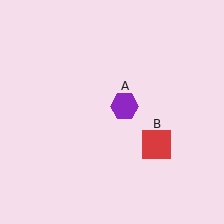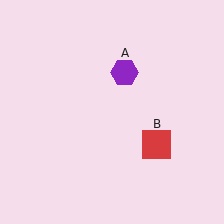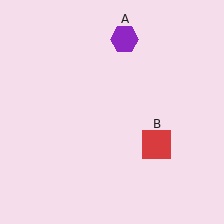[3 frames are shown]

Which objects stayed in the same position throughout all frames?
Red square (object B) remained stationary.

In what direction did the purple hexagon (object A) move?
The purple hexagon (object A) moved up.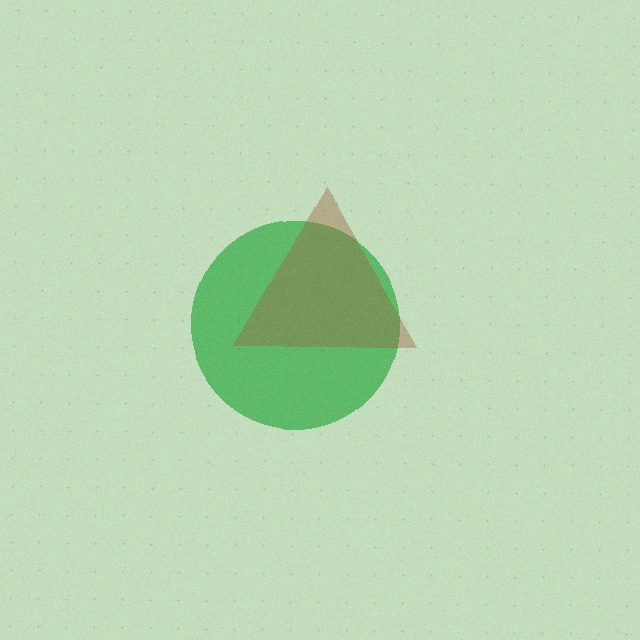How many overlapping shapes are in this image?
There are 2 overlapping shapes in the image.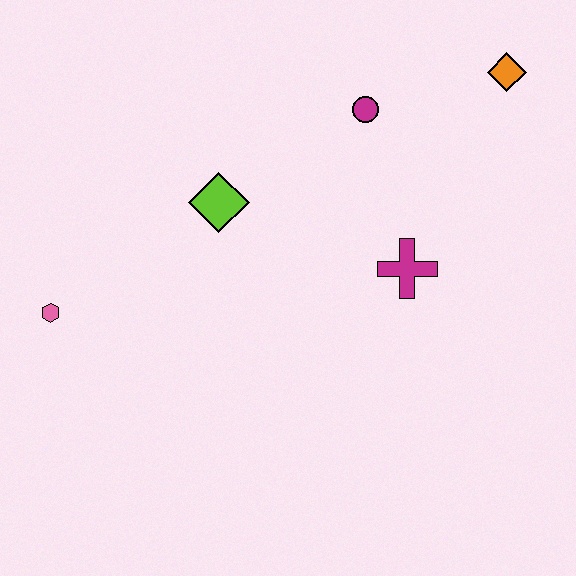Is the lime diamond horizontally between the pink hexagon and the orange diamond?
Yes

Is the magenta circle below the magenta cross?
No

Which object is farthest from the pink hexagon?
The orange diamond is farthest from the pink hexagon.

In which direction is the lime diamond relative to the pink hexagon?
The lime diamond is to the right of the pink hexagon.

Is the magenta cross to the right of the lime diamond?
Yes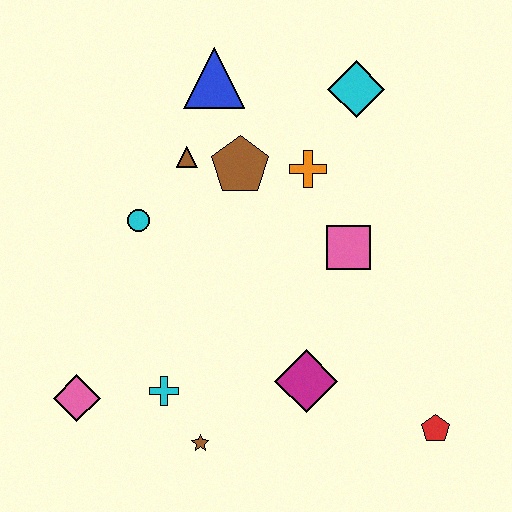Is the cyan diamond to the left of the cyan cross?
No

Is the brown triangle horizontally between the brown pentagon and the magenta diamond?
No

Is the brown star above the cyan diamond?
No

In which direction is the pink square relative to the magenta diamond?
The pink square is above the magenta diamond.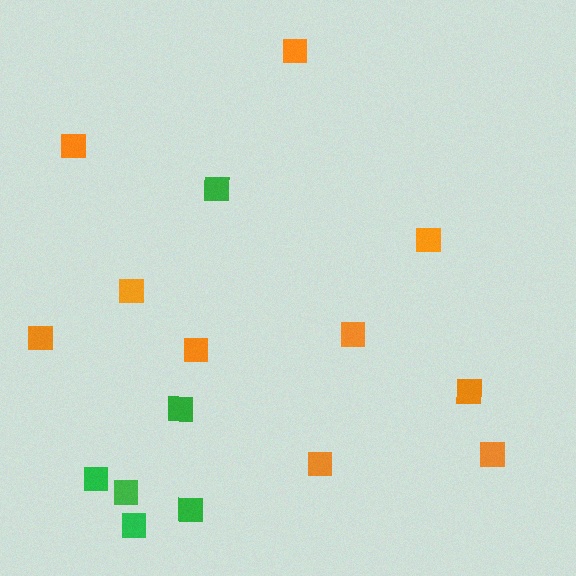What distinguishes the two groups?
There are 2 groups: one group of orange squares (10) and one group of green squares (6).